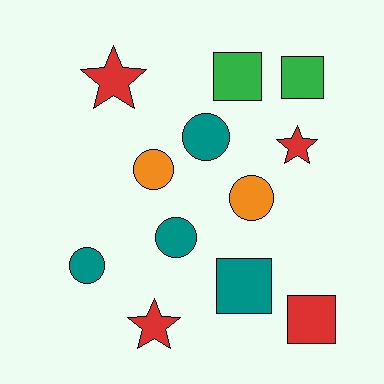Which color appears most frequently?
Teal, with 4 objects.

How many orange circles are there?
There are 2 orange circles.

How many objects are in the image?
There are 12 objects.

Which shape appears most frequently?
Circle, with 5 objects.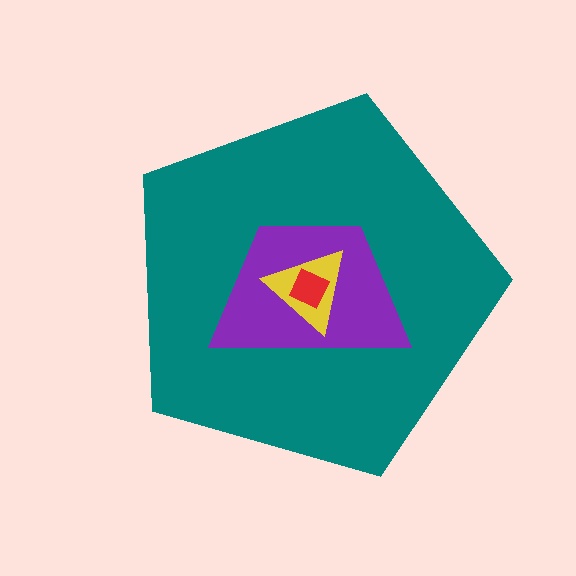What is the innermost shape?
The red diamond.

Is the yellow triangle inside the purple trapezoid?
Yes.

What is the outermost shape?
The teal pentagon.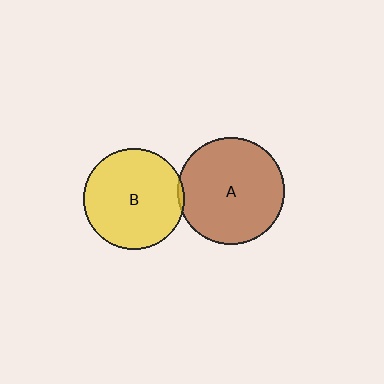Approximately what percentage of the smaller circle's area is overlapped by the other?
Approximately 5%.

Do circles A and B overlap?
Yes.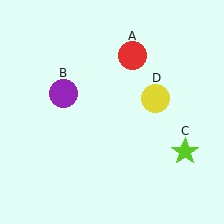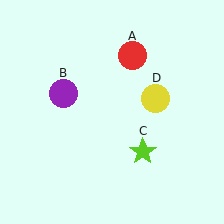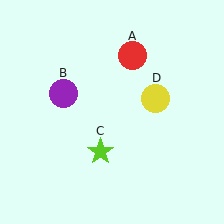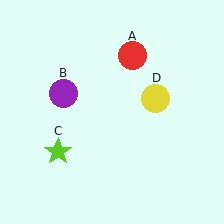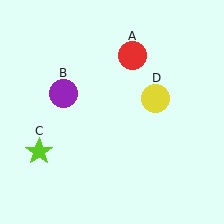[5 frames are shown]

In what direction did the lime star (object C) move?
The lime star (object C) moved left.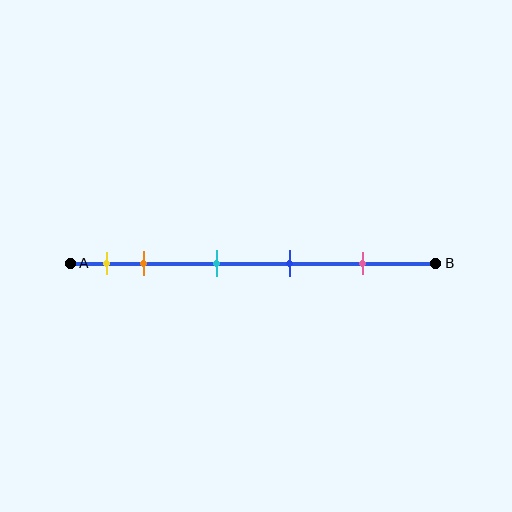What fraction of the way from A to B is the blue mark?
The blue mark is approximately 60% (0.6) of the way from A to B.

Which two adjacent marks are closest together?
The yellow and orange marks are the closest adjacent pair.